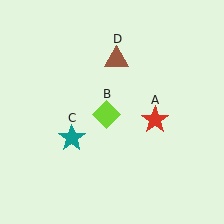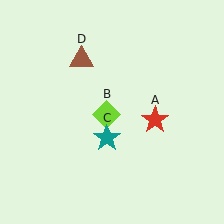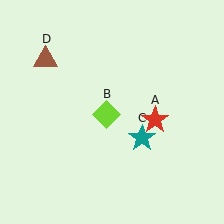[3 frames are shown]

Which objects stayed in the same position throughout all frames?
Red star (object A) and lime diamond (object B) remained stationary.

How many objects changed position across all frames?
2 objects changed position: teal star (object C), brown triangle (object D).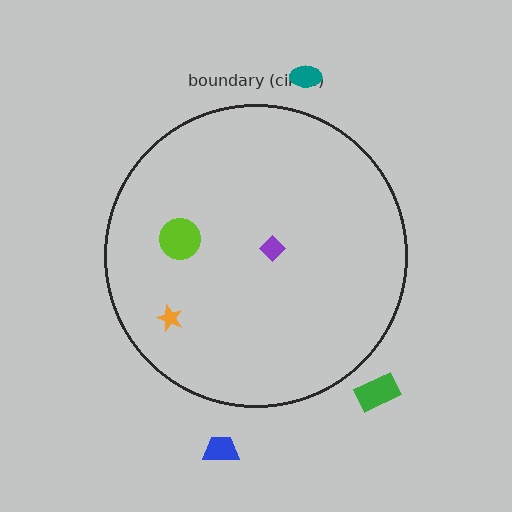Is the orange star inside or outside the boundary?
Inside.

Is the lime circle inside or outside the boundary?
Inside.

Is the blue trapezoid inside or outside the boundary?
Outside.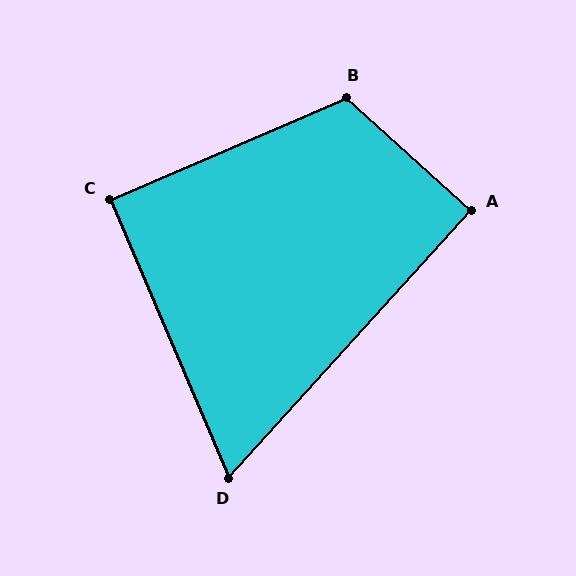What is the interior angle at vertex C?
Approximately 90 degrees (approximately right).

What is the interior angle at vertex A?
Approximately 90 degrees (approximately right).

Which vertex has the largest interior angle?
B, at approximately 115 degrees.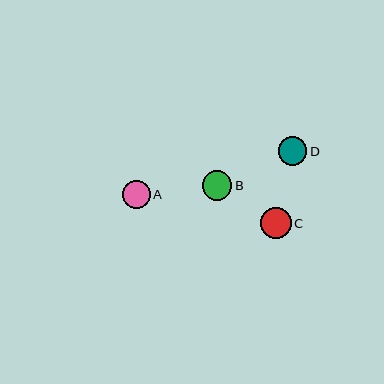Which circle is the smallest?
Circle A is the smallest with a size of approximately 28 pixels.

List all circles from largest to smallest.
From largest to smallest: C, B, D, A.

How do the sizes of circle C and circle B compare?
Circle C and circle B are approximately the same size.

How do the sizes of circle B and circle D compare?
Circle B and circle D are approximately the same size.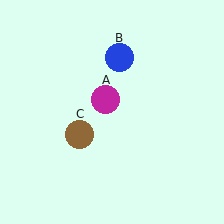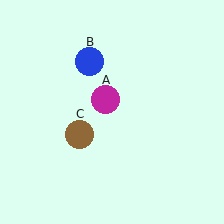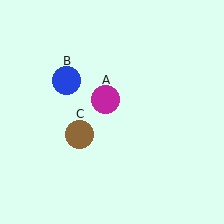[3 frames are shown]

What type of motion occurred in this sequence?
The blue circle (object B) rotated counterclockwise around the center of the scene.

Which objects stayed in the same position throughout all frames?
Magenta circle (object A) and brown circle (object C) remained stationary.